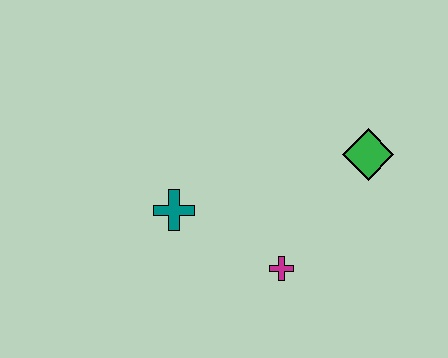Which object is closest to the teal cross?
The magenta cross is closest to the teal cross.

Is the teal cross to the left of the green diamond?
Yes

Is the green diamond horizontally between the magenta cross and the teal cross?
No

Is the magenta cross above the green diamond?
No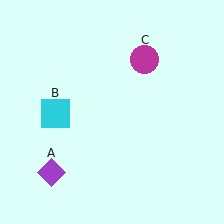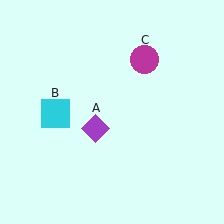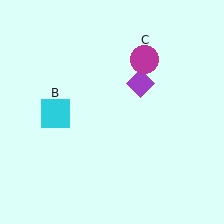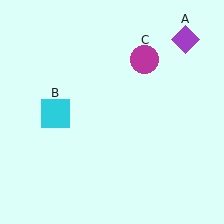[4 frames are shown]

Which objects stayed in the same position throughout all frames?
Cyan square (object B) and magenta circle (object C) remained stationary.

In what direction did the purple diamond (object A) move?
The purple diamond (object A) moved up and to the right.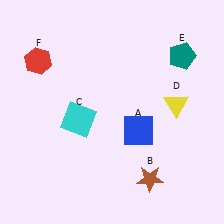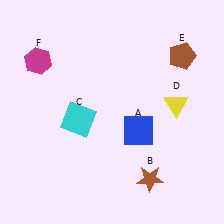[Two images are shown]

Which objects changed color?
E changed from teal to brown. F changed from red to magenta.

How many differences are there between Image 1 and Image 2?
There are 2 differences between the two images.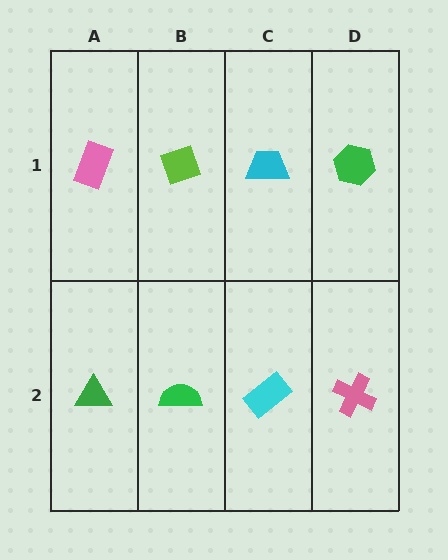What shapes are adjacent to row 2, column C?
A cyan trapezoid (row 1, column C), a green semicircle (row 2, column B), a pink cross (row 2, column D).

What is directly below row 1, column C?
A cyan rectangle.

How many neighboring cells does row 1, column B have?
3.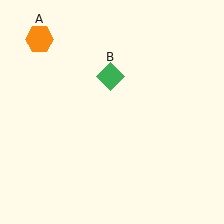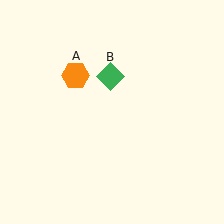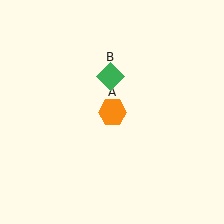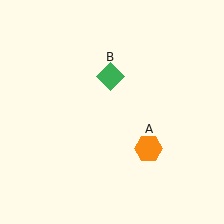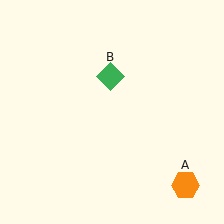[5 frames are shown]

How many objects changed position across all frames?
1 object changed position: orange hexagon (object A).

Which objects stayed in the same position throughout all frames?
Green diamond (object B) remained stationary.